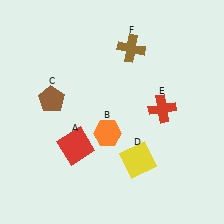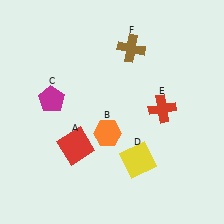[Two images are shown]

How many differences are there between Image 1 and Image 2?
There is 1 difference between the two images.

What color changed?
The pentagon (C) changed from brown in Image 1 to magenta in Image 2.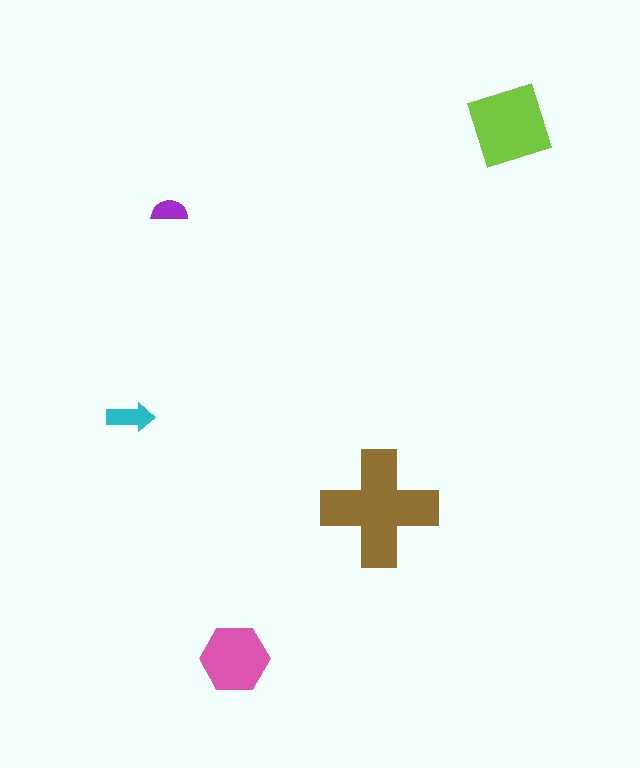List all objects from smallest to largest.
The purple semicircle, the cyan arrow, the pink hexagon, the lime square, the brown cross.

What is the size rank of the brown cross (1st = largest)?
1st.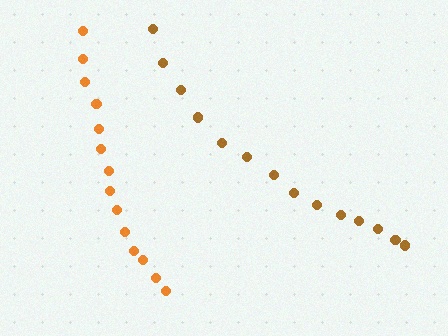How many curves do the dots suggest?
There are 2 distinct paths.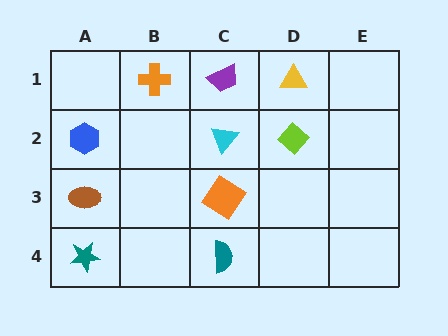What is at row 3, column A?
A brown ellipse.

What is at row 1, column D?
A yellow triangle.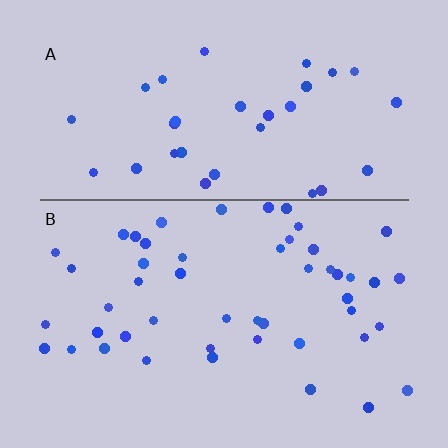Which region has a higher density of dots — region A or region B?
B (the bottom).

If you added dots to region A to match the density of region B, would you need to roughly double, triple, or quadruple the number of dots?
Approximately double.